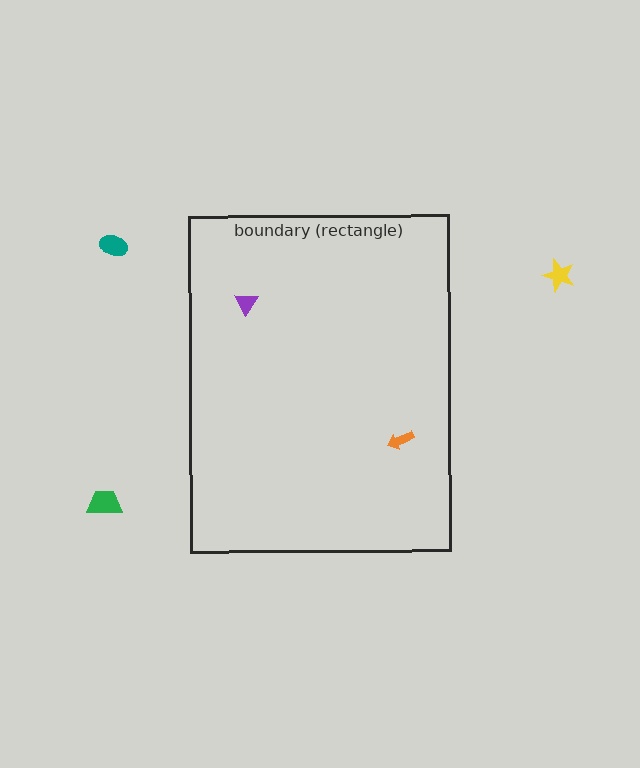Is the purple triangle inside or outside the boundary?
Inside.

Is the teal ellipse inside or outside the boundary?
Outside.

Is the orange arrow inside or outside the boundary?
Inside.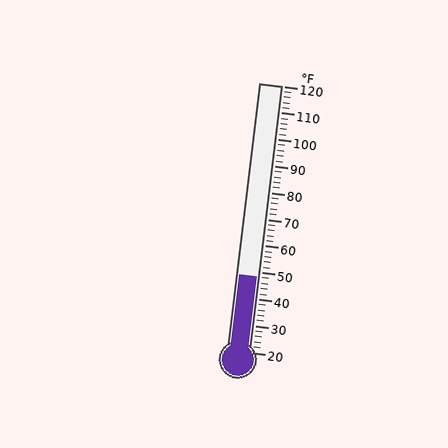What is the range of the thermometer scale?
The thermometer scale ranges from 20°F to 120°F.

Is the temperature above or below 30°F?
The temperature is above 30°F.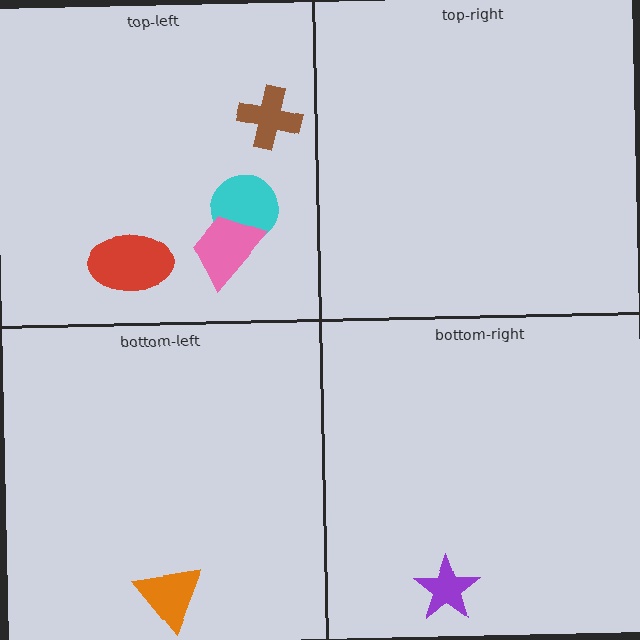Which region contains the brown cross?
The top-left region.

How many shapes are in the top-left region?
4.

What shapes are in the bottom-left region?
The orange triangle.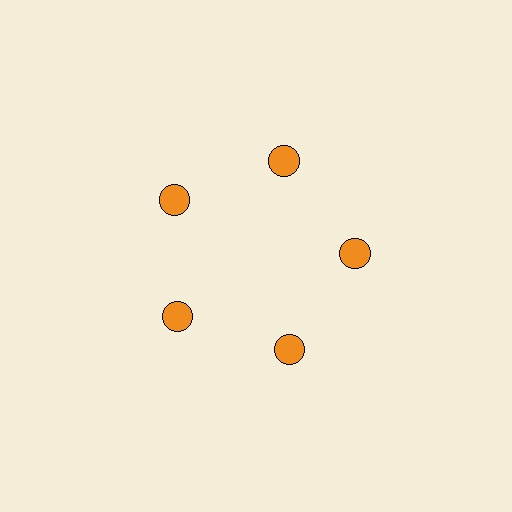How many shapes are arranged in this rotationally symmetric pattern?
There are 5 shapes, arranged in 5 groups of 1.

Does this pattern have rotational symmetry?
Yes, this pattern has 5-fold rotational symmetry. It looks the same after rotating 72 degrees around the center.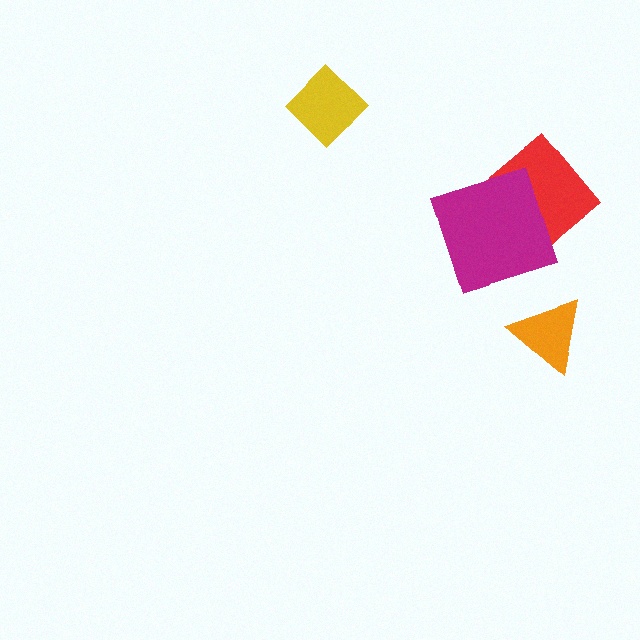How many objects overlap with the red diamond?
1 object overlaps with the red diamond.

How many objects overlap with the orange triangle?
0 objects overlap with the orange triangle.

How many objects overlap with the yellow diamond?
0 objects overlap with the yellow diamond.